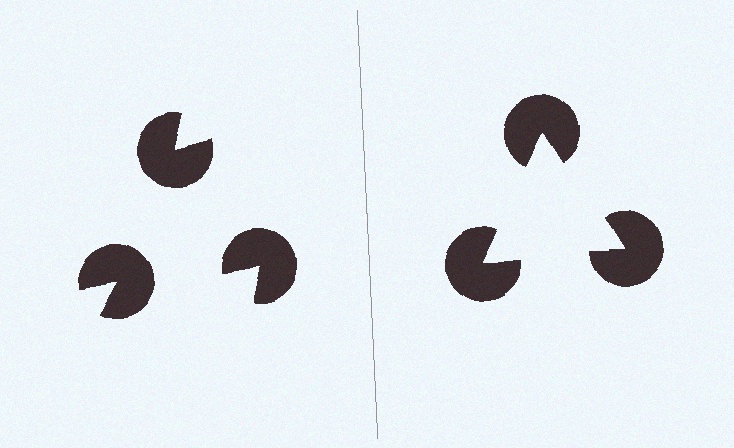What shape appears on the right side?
An illusory triangle.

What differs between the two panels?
The pac-man discs are positioned identically on both sides; only the wedge orientations differ. On the right they align to a triangle; on the left they are misaligned.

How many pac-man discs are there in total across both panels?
6 — 3 on each side.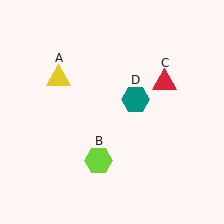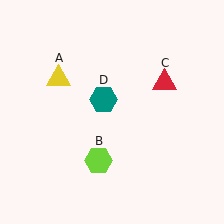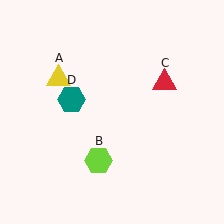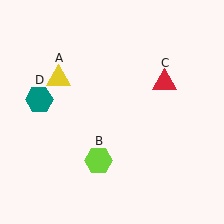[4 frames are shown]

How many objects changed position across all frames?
1 object changed position: teal hexagon (object D).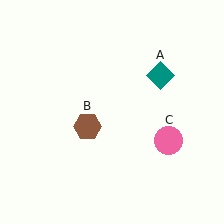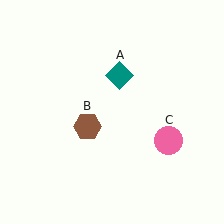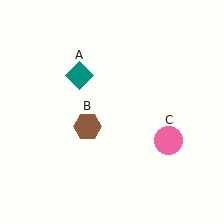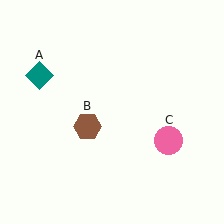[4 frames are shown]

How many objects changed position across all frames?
1 object changed position: teal diamond (object A).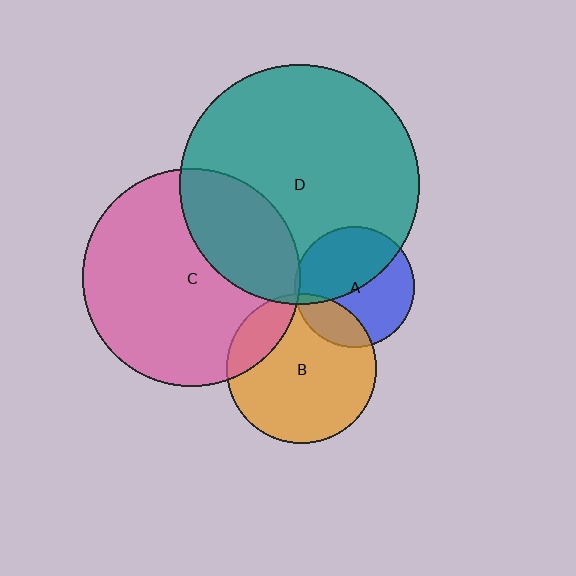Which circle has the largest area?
Circle D (teal).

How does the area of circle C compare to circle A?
Approximately 3.3 times.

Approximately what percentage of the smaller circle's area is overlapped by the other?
Approximately 20%.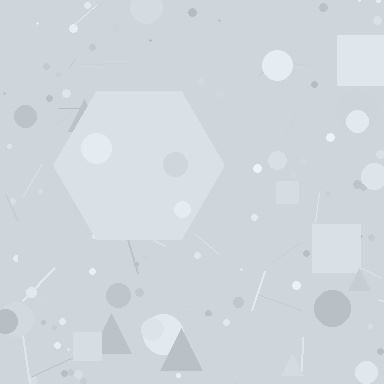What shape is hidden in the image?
A hexagon is hidden in the image.